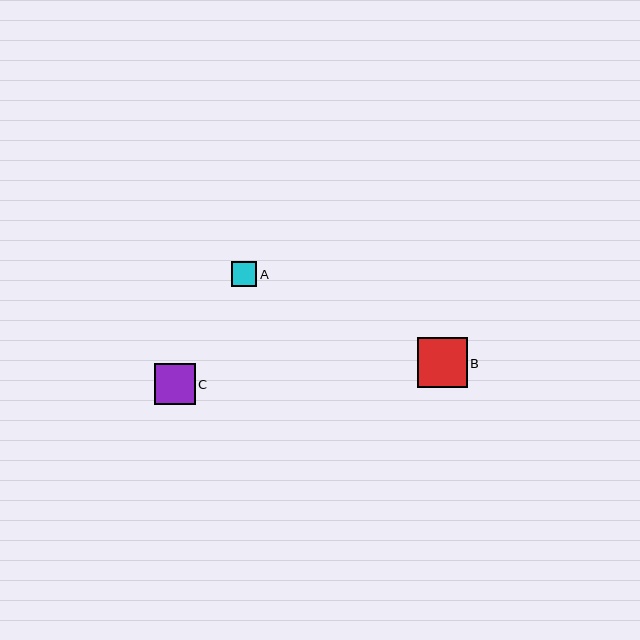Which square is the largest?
Square B is the largest with a size of approximately 50 pixels.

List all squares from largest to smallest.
From largest to smallest: B, C, A.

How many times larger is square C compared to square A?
Square C is approximately 1.7 times the size of square A.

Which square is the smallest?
Square A is the smallest with a size of approximately 25 pixels.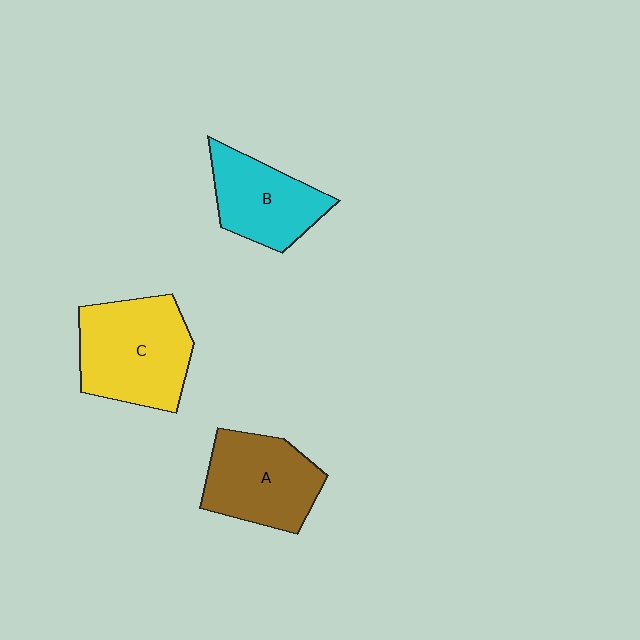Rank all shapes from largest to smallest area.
From largest to smallest: C (yellow), A (brown), B (cyan).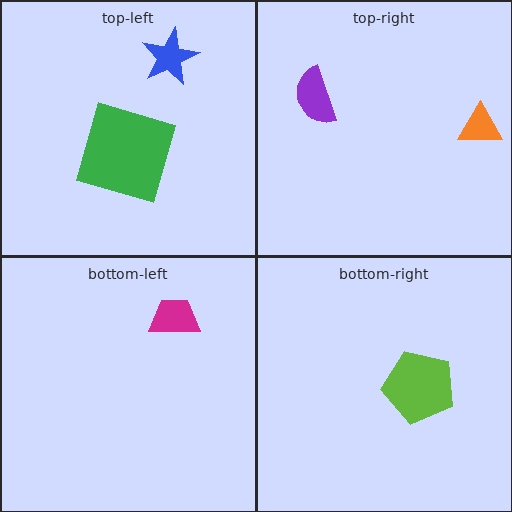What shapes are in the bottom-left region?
The magenta trapezoid.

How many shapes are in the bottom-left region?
1.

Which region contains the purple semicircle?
The top-right region.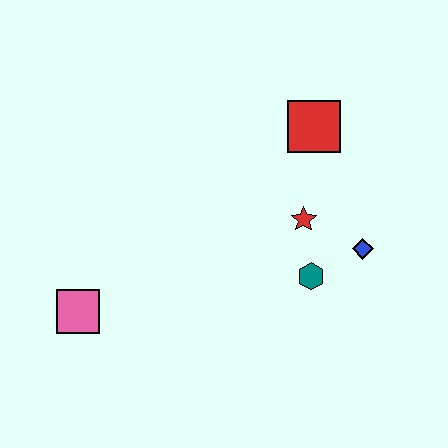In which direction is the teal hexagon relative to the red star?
The teal hexagon is below the red star.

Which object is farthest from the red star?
The pink square is farthest from the red star.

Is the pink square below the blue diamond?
Yes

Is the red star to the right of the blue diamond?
No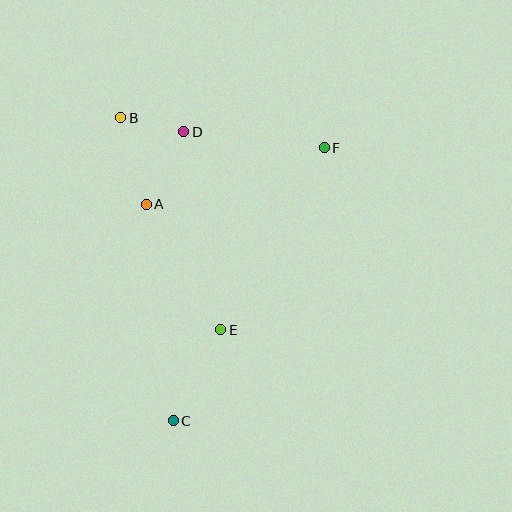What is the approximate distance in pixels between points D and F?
The distance between D and F is approximately 141 pixels.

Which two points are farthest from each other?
Points C and F are farthest from each other.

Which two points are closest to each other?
Points B and D are closest to each other.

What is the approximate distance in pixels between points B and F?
The distance between B and F is approximately 206 pixels.